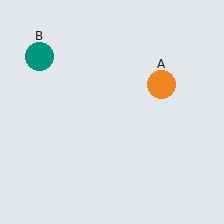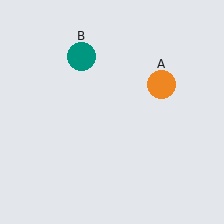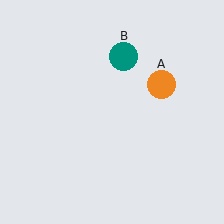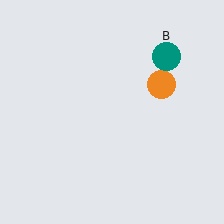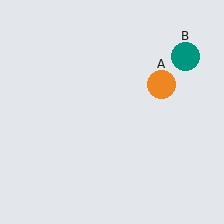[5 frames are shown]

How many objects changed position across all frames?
1 object changed position: teal circle (object B).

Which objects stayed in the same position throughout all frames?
Orange circle (object A) remained stationary.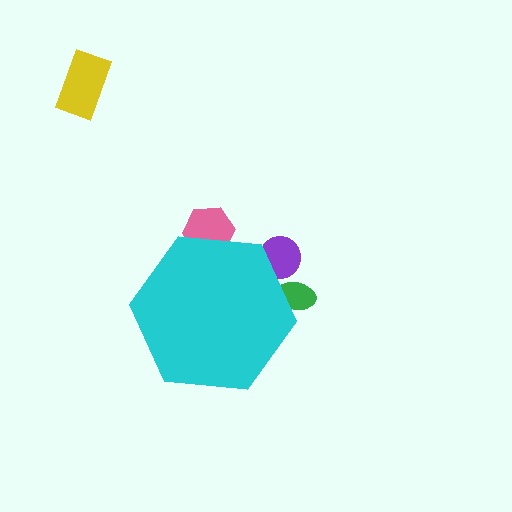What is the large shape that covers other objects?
A cyan hexagon.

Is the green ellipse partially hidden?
Yes, the green ellipse is partially hidden behind the cyan hexagon.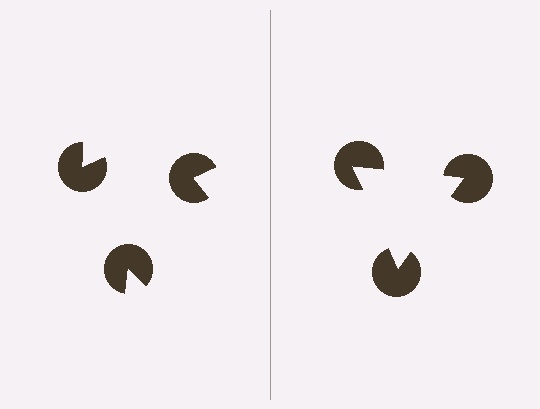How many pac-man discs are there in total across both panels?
6 — 3 on each side.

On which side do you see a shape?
An illusory triangle appears on the right side. On the left side the wedge cuts are rotated, so no coherent shape forms.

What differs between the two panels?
The pac-man discs are positioned identically on both sides; only the wedge orientations differ. On the right they align to a triangle; on the left they are misaligned.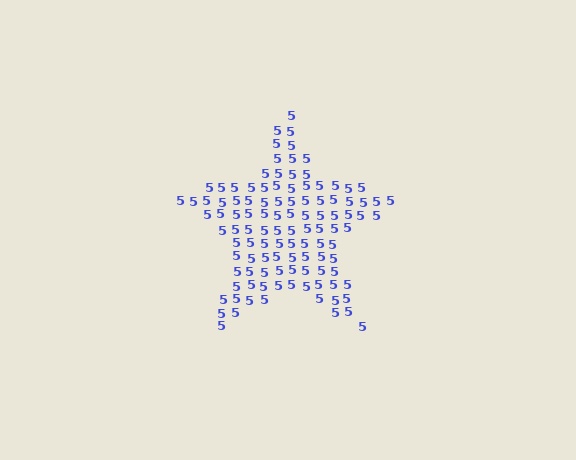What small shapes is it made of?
It is made of small digit 5's.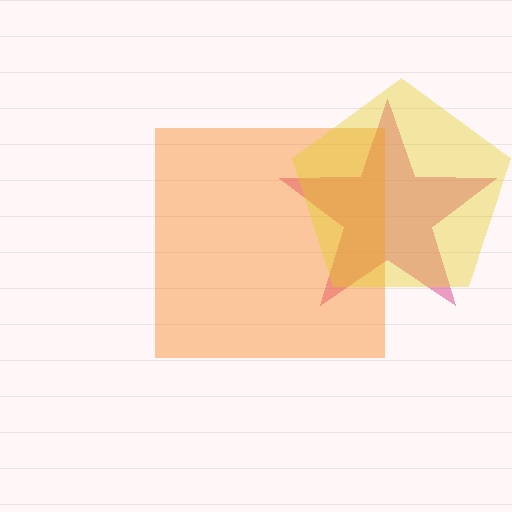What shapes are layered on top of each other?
The layered shapes are: a magenta star, an orange square, a yellow pentagon.